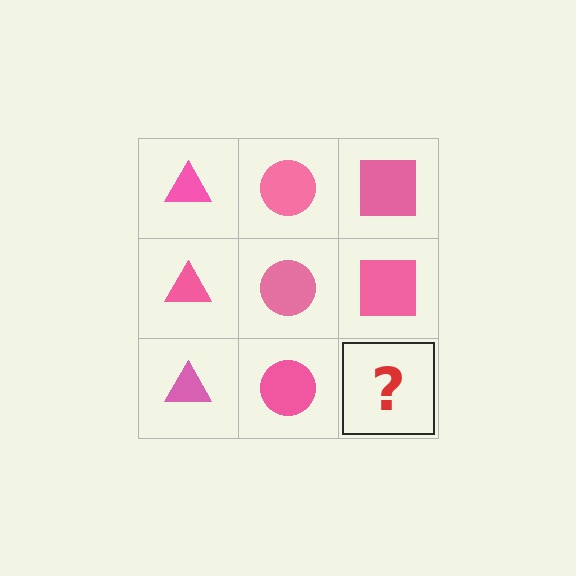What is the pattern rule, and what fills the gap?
The rule is that each column has a consistent shape. The gap should be filled with a pink square.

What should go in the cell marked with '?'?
The missing cell should contain a pink square.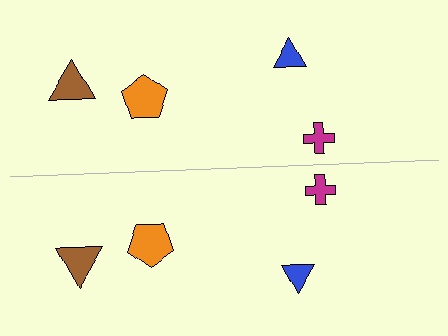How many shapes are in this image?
There are 8 shapes in this image.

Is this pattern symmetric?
Yes, this pattern has bilateral (reflection) symmetry.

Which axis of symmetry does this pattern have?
The pattern has a horizontal axis of symmetry running through the center of the image.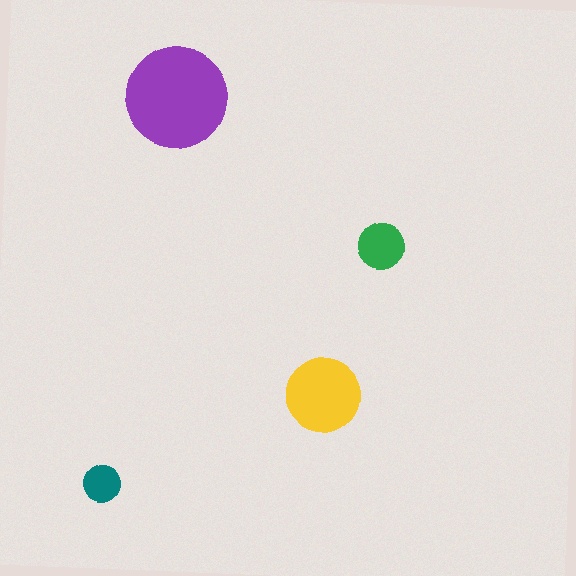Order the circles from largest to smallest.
the purple one, the yellow one, the green one, the teal one.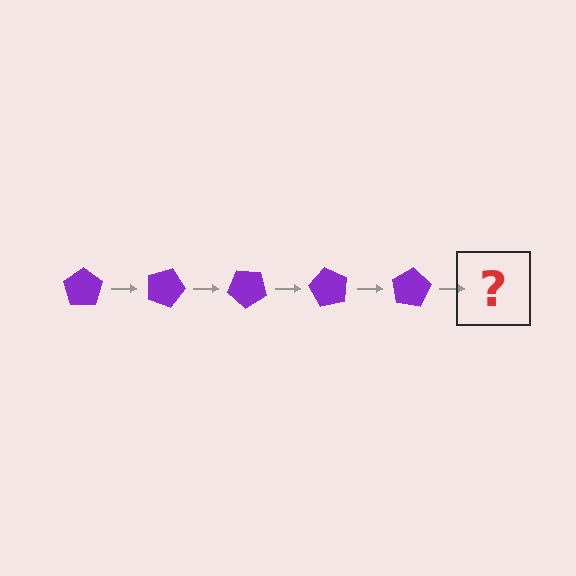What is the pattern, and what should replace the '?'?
The pattern is that the pentagon rotates 20 degrees each step. The '?' should be a purple pentagon rotated 100 degrees.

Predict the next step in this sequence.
The next step is a purple pentagon rotated 100 degrees.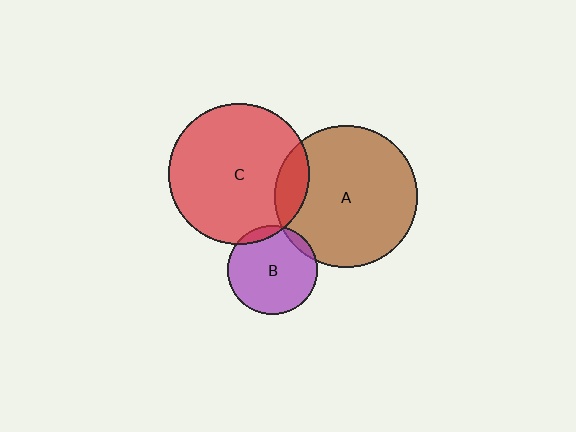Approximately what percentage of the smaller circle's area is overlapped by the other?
Approximately 15%.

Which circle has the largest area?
Circle A (brown).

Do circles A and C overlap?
Yes.